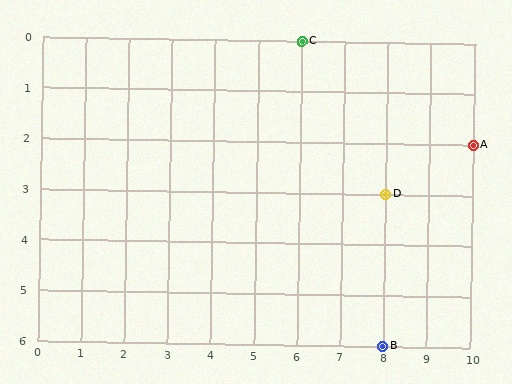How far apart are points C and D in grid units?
Points C and D are 2 columns and 3 rows apart (about 3.6 grid units diagonally).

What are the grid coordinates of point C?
Point C is at grid coordinates (6, 0).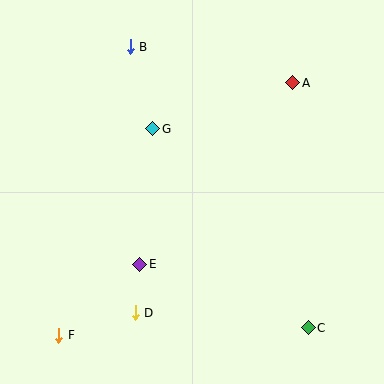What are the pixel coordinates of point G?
Point G is at (153, 129).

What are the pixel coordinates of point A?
Point A is at (293, 83).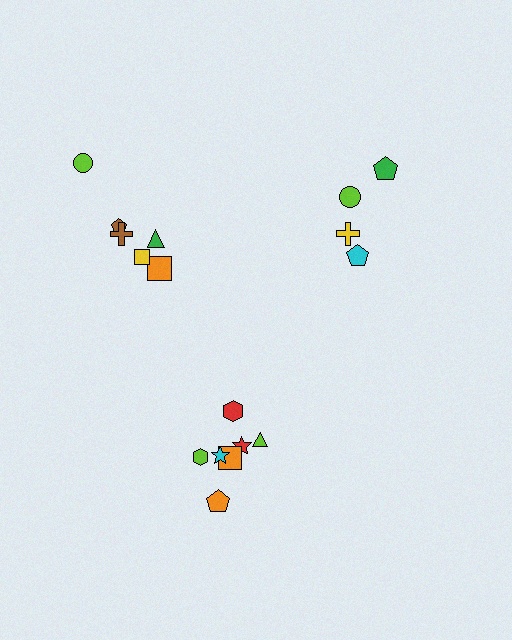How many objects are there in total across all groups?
There are 17 objects.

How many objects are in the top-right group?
There are 4 objects.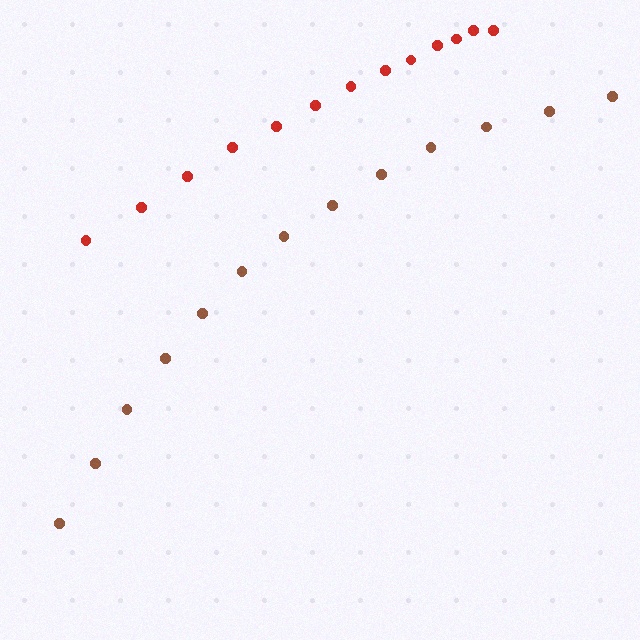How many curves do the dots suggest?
There are 2 distinct paths.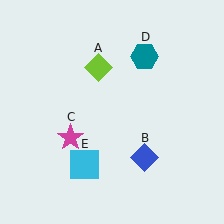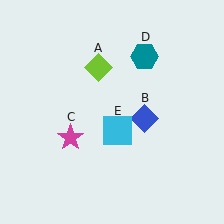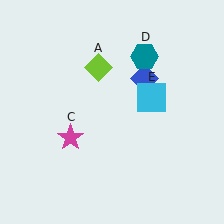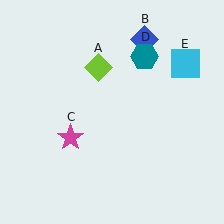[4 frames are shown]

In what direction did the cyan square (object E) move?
The cyan square (object E) moved up and to the right.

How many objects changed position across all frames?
2 objects changed position: blue diamond (object B), cyan square (object E).